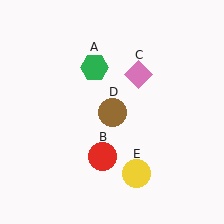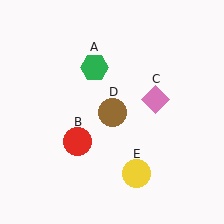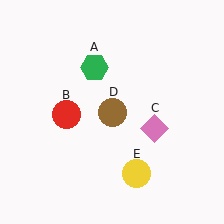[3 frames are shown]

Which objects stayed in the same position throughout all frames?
Green hexagon (object A) and brown circle (object D) and yellow circle (object E) remained stationary.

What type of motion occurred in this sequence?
The red circle (object B), pink diamond (object C) rotated clockwise around the center of the scene.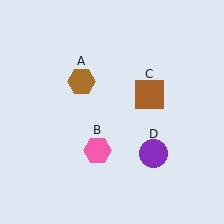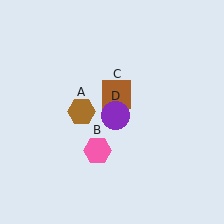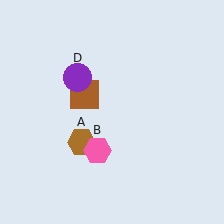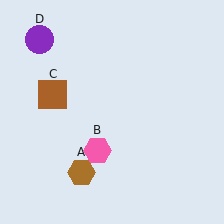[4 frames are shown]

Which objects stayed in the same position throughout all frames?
Pink hexagon (object B) remained stationary.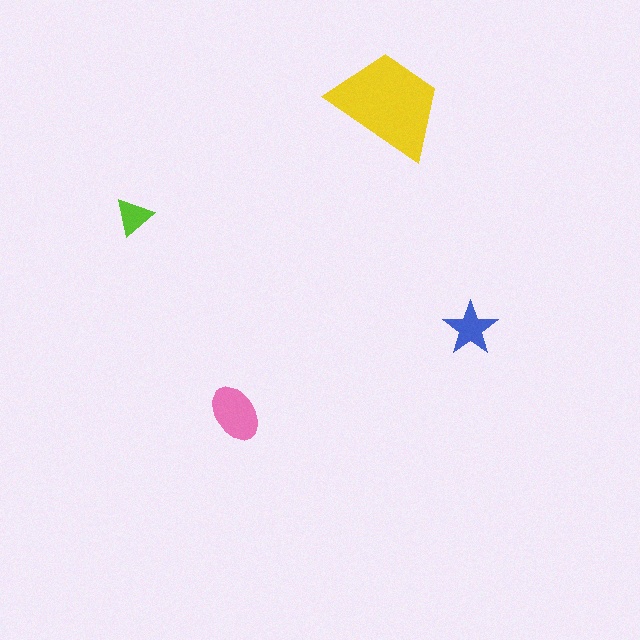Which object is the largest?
The yellow trapezoid.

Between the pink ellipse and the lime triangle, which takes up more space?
The pink ellipse.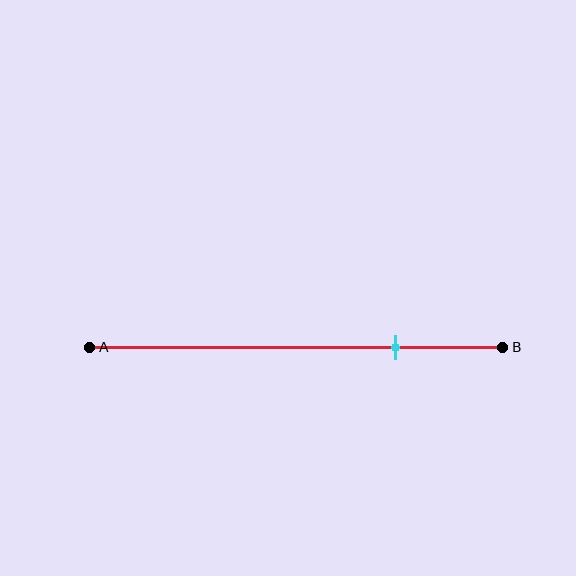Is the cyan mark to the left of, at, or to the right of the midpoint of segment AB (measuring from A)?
The cyan mark is to the right of the midpoint of segment AB.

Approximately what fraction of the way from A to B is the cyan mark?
The cyan mark is approximately 75% of the way from A to B.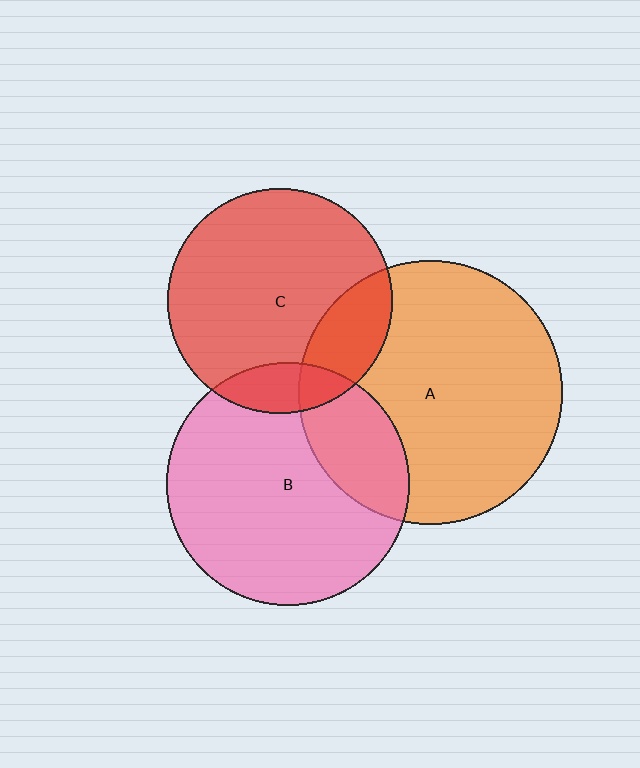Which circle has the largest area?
Circle A (orange).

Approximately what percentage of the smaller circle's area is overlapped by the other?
Approximately 20%.